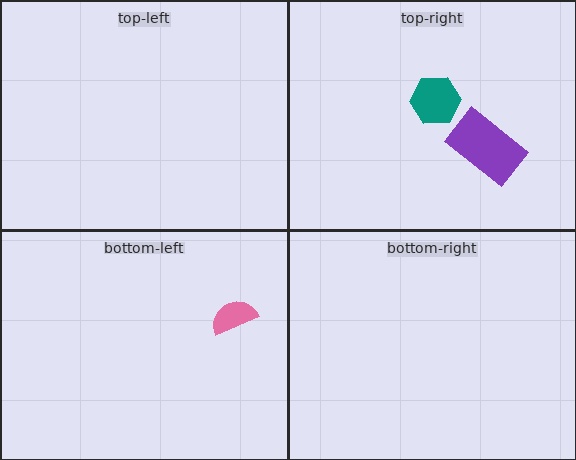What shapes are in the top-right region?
The teal hexagon, the purple rectangle.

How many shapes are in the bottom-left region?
1.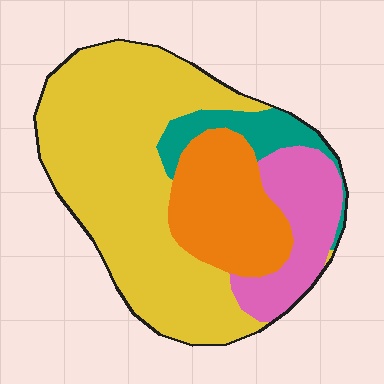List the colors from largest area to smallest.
From largest to smallest: yellow, orange, pink, teal.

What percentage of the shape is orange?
Orange covers around 20% of the shape.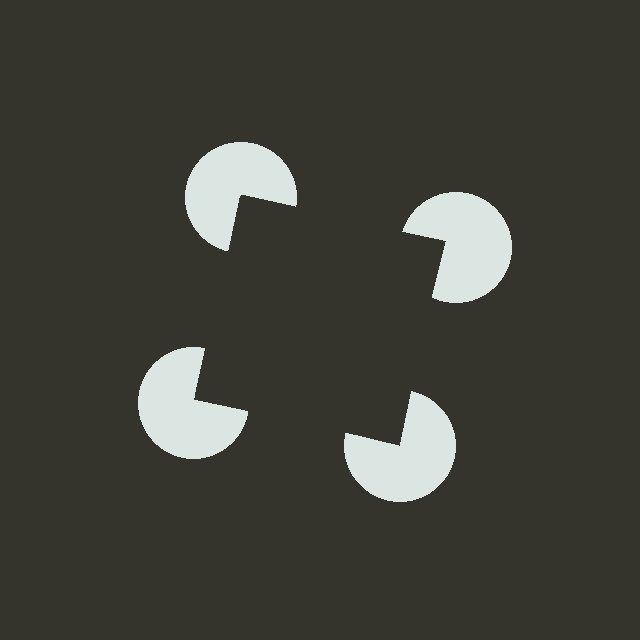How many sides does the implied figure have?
4 sides.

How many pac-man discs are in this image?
There are 4 — one at each vertex of the illusory square.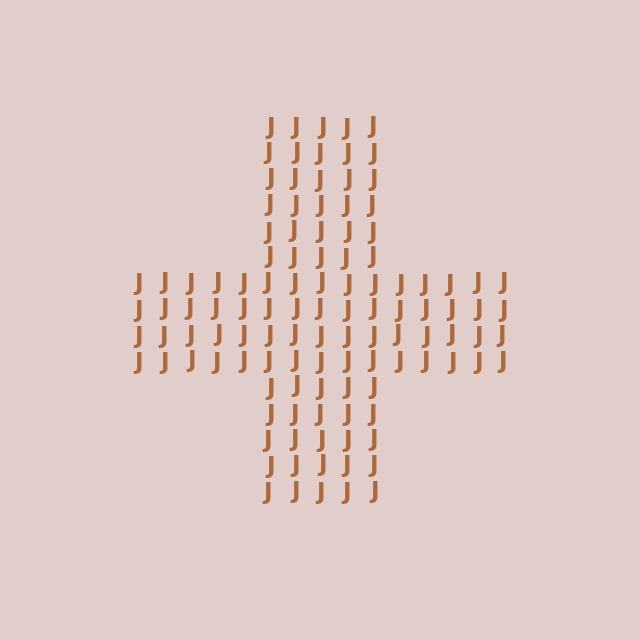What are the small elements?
The small elements are letter J's.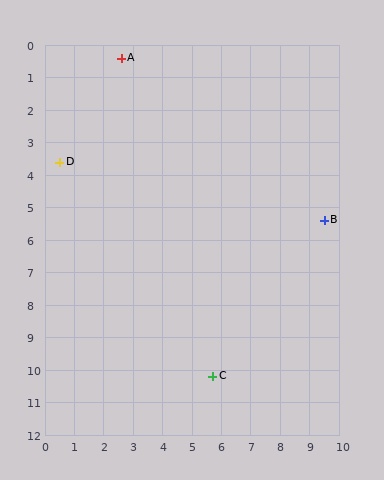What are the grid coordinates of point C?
Point C is at approximately (5.7, 10.2).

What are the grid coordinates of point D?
Point D is at approximately (0.5, 3.6).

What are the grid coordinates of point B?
Point B is at approximately (9.5, 5.4).